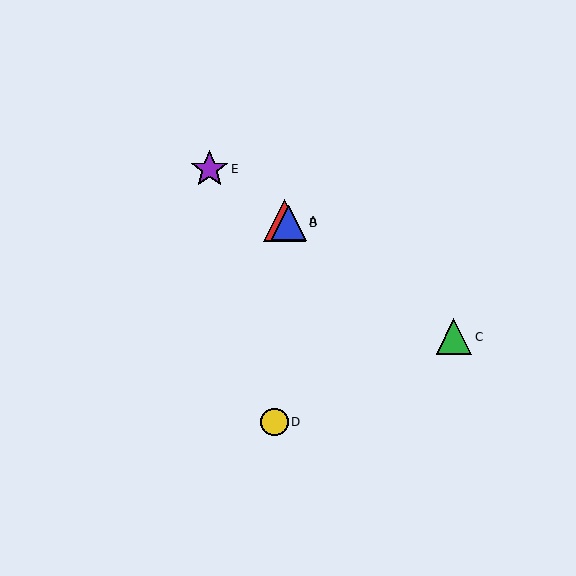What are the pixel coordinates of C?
Object C is at (454, 337).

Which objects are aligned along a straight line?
Objects A, B, C, E are aligned along a straight line.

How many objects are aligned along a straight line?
4 objects (A, B, C, E) are aligned along a straight line.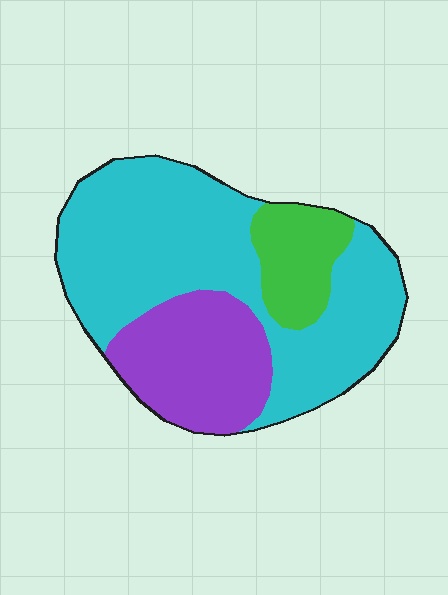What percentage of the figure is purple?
Purple covers about 25% of the figure.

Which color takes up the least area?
Green, at roughly 15%.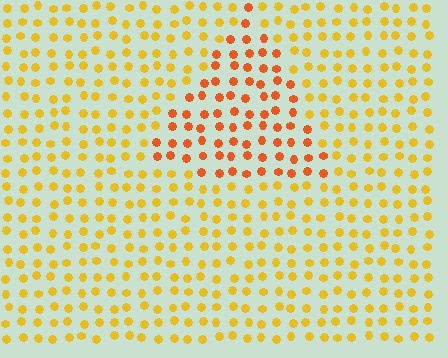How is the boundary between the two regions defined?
The boundary is defined purely by a slight shift in hue (about 31 degrees). Spacing, size, and orientation are identical on both sides.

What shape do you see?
I see a triangle.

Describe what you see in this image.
The image is filled with small yellow elements in a uniform arrangement. A triangle-shaped region is visible where the elements are tinted to a slightly different hue, forming a subtle color boundary.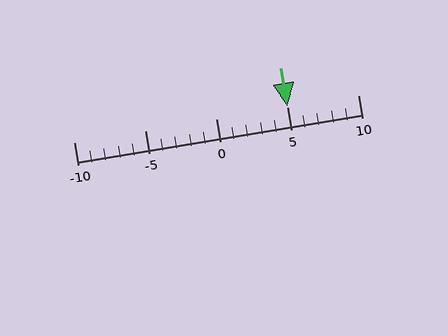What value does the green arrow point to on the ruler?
The green arrow points to approximately 5.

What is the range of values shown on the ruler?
The ruler shows values from -10 to 10.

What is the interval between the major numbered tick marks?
The major tick marks are spaced 5 units apart.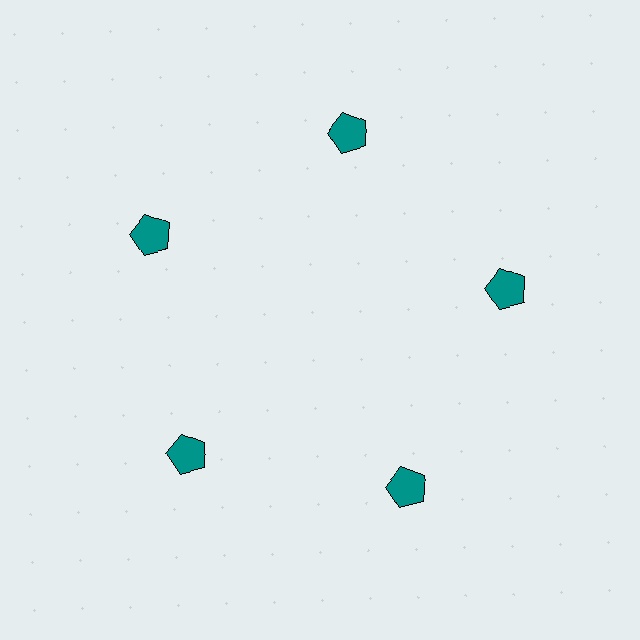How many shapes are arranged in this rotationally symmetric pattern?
There are 5 shapes, arranged in 5 groups of 1.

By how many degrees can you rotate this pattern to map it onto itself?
The pattern maps onto itself every 72 degrees of rotation.